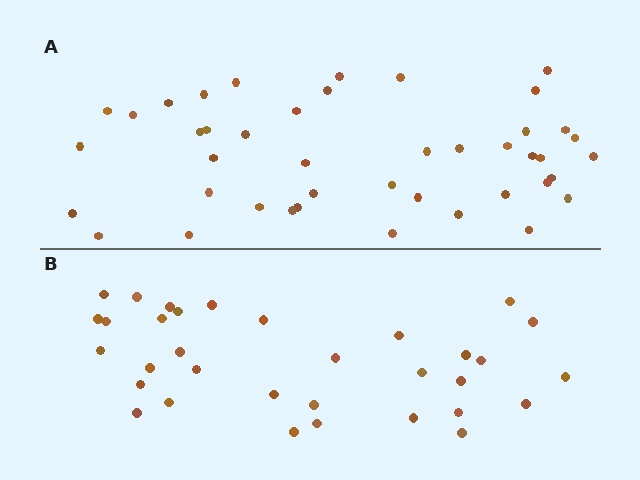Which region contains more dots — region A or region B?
Region A (the top region) has more dots.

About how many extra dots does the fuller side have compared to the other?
Region A has roughly 10 or so more dots than region B.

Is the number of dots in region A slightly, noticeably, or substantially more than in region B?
Region A has noticeably more, but not dramatically so. The ratio is roughly 1.3 to 1.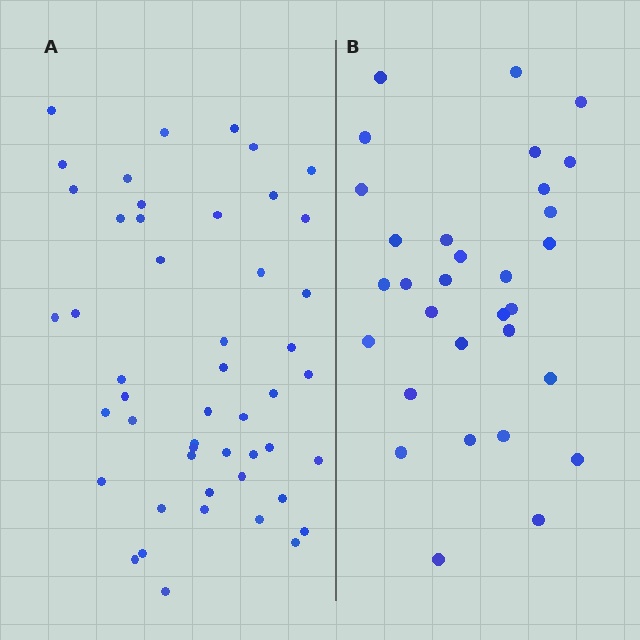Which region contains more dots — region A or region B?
Region A (the left region) has more dots.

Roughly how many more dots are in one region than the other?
Region A has approximately 20 more dots than region B.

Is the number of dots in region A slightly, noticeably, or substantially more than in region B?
Region A has substantially more. The ratio is roughly 1.6 to 1.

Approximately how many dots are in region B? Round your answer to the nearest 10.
About 30 dots. (The exact count is 31, which rounds to 30.)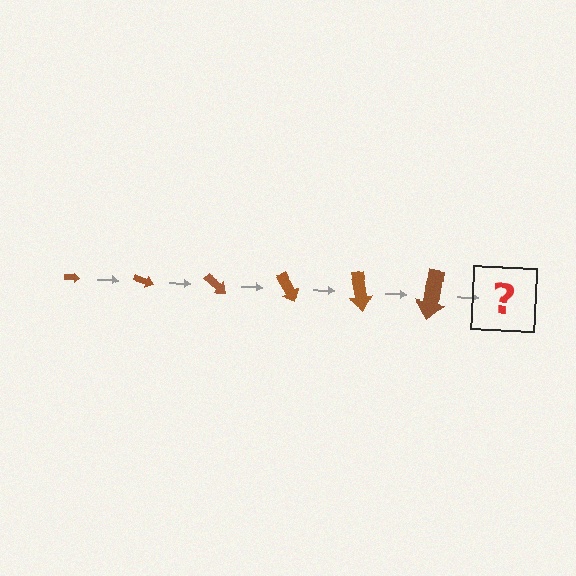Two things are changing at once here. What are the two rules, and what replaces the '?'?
The two rules are that the arrow grows larger each step and it rotates 20 degrees each step. The '?' should be an arrow, larger than the previous one and rotated 120 degrees from the start.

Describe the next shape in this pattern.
It should be an arrow, larger than the previous one and rotated 120 degrees from the start.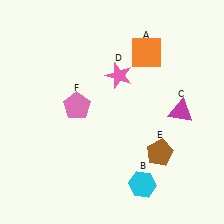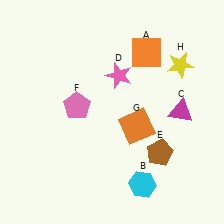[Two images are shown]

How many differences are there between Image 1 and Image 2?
There are 2 differences between the two images.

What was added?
An orange square (G), a yellow star (H) were added in Image 2.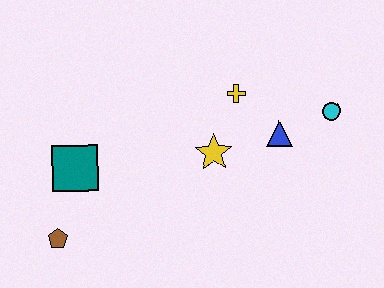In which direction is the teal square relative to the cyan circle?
The teal square is to the left of the cyan circle.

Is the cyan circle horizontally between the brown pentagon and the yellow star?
No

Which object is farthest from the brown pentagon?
The cyan circle is farthest from the brown pentagon.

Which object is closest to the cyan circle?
The blue triangle is closest to the cyan circle.